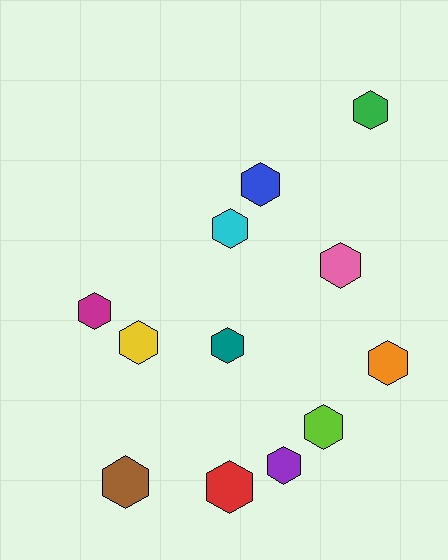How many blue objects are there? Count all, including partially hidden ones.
There is 1 blue object.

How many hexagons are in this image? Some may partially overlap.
There are 12 hexagons.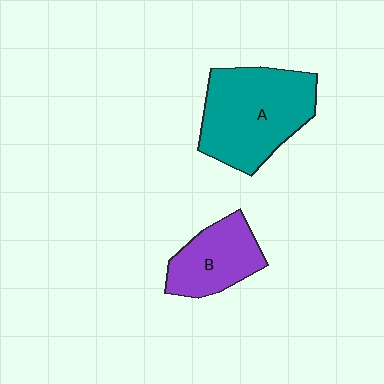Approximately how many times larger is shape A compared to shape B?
Approximately 1.7 times.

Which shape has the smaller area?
Shape B (purple).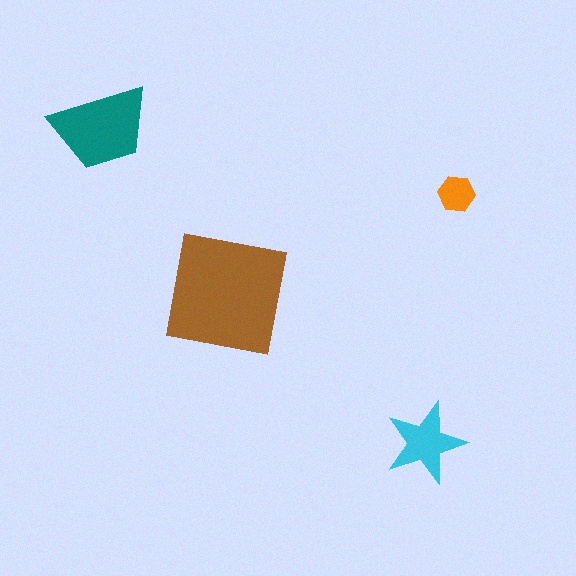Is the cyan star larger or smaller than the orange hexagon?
Larger.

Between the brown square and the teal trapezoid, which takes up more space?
The brown square.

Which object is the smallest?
The orange hexagon.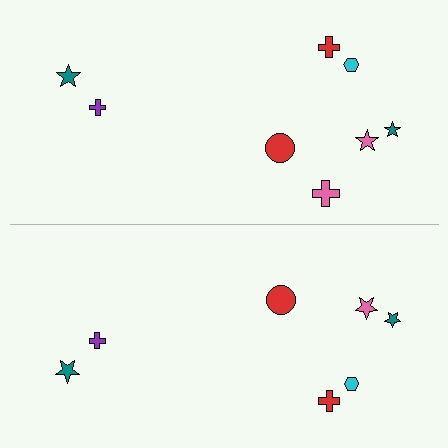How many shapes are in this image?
There are 15 shapes in this image.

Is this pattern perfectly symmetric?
No, the pattern is not perfectly symmetric. A pink cross is missing from the bottom side.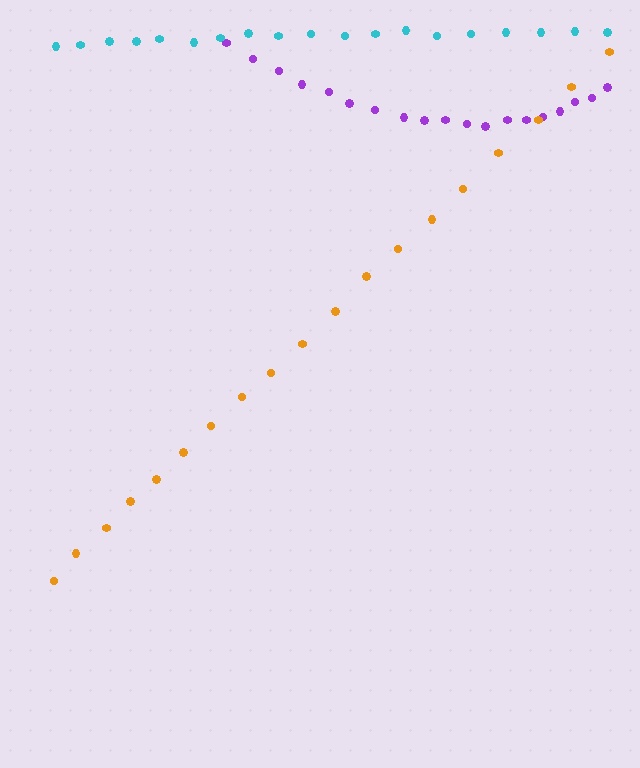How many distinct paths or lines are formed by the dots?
There are 3 distinct paths.